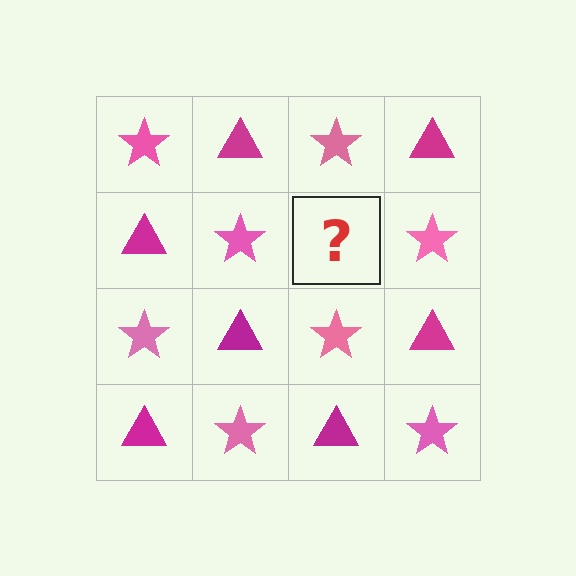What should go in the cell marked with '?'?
The missing cell should contain a magenta triangle.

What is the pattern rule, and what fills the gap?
The rule is that it alternates pink star and magenta triangle in a checkerboard pattern. The gap should be filled with a magenta triangle.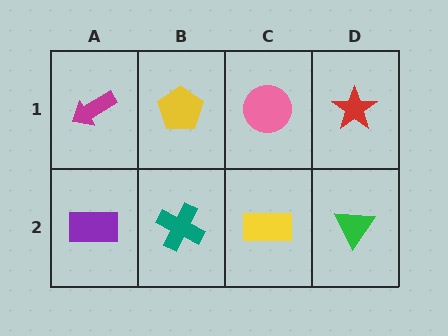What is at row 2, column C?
A yellow rectangle.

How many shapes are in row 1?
4 shapes.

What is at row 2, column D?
A green triangle.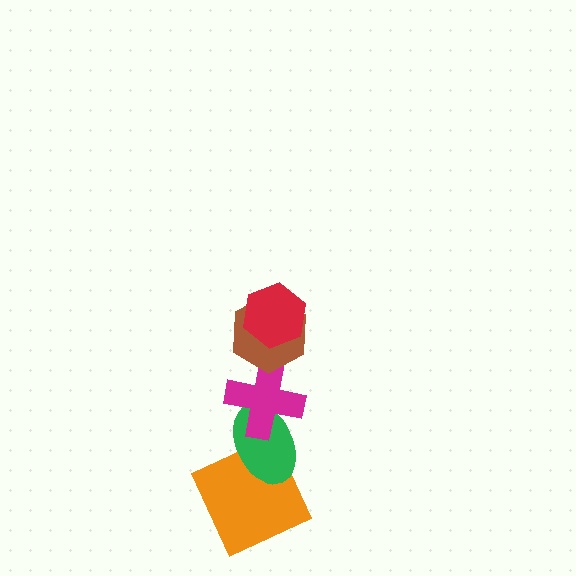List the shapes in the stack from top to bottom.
From top to bottom: the red hexagon, the brown hexagon, the magenta cross, the green ellipse, the orange square.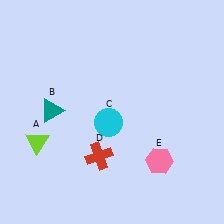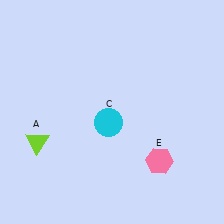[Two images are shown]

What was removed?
The teal triangle (B), the red cross (D) were removed in Image 2.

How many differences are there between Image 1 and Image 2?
There are 2 differences between the two images.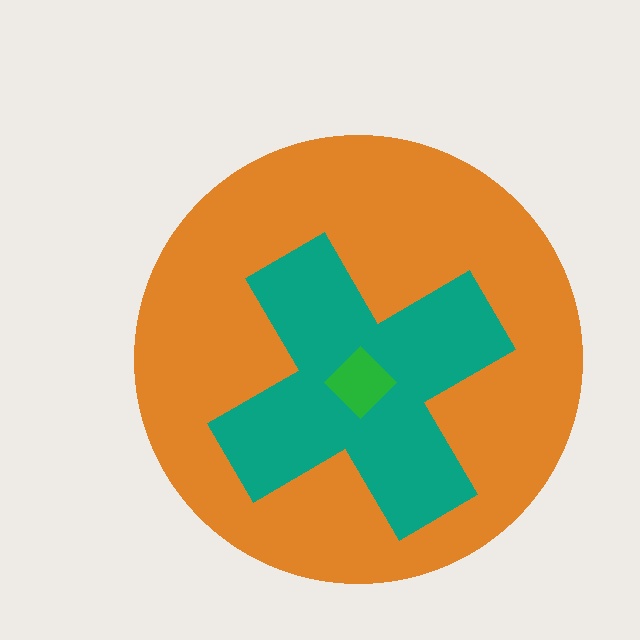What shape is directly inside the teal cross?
The green diamond.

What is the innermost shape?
The green diamond.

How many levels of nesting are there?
3.